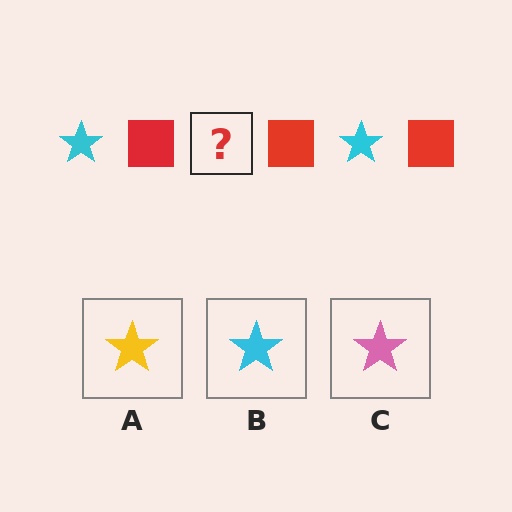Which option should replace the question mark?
Option B.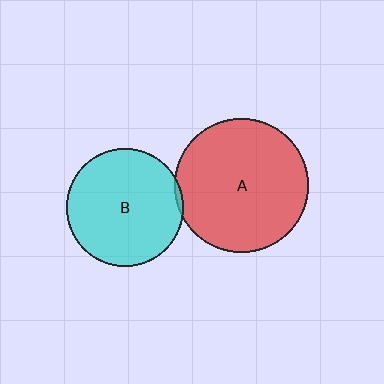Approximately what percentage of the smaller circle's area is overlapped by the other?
Approximately 5%.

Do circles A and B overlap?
Yes.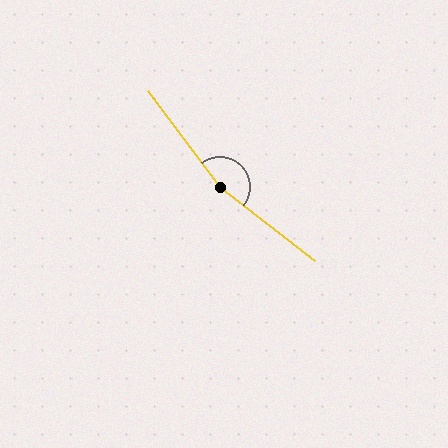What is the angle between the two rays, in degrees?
Approximately 165 degrees.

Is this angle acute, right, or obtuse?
It is obtuse.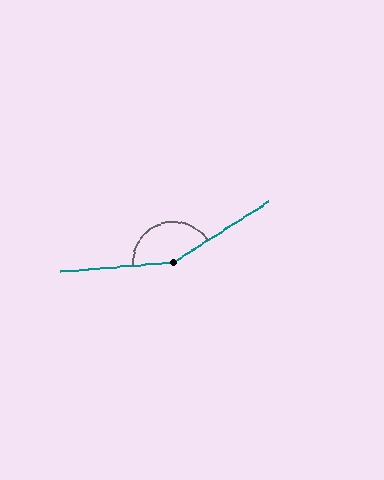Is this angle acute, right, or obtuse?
It is obtuse.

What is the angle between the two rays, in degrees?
Approximately 153 degrees.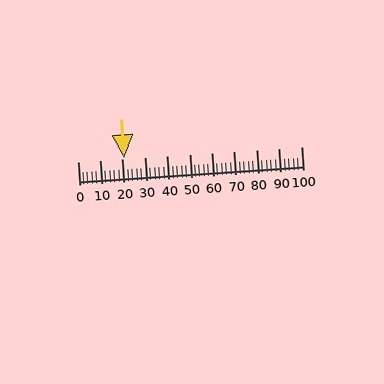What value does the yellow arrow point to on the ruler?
The yellow arrow points to approximately 21.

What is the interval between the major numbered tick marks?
The major tick marks are spaced 10 units apart.